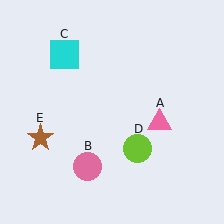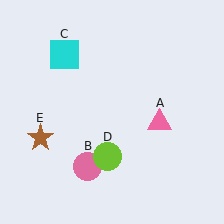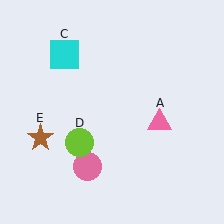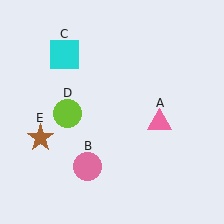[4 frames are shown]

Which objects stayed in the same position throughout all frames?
Pink triangle (object A) and pink circle (object B) and cyan square (object C) and brown star (object E) remained stationary.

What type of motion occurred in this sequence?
The lime circle (object D) rotated clockwise around the center of the scene.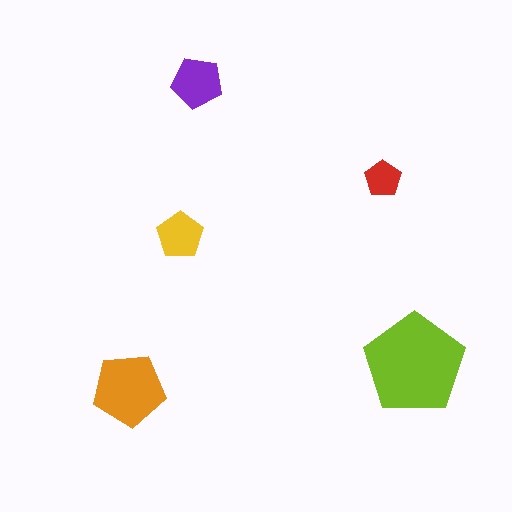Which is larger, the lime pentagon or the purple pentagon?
The lime one.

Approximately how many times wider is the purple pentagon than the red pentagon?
About 1.5 times wider.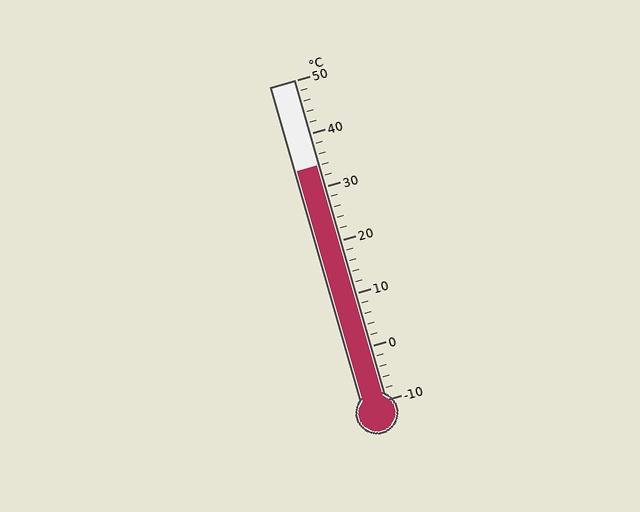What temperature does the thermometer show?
The thermometer shows approximately 34°C.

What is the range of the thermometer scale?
The thermometer scale ranges from -10°C to 50°C.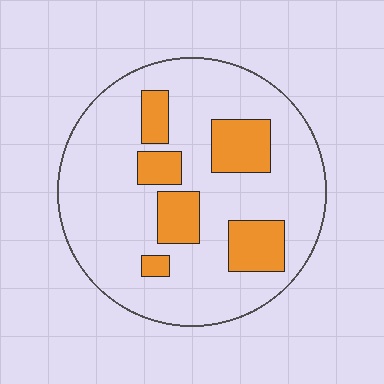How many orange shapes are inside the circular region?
6.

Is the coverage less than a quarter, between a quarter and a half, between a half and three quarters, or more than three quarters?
Less than a quarter.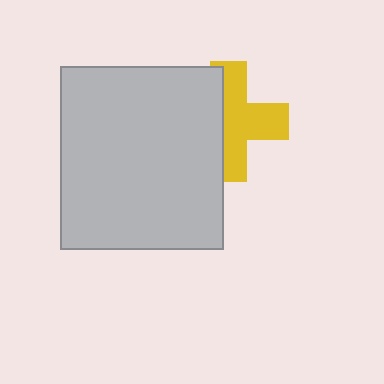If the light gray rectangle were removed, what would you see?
You would see the complete yellow cross.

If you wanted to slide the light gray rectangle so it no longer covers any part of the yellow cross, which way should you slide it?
Slide it left — that is the most direct way to separate the two shapes.